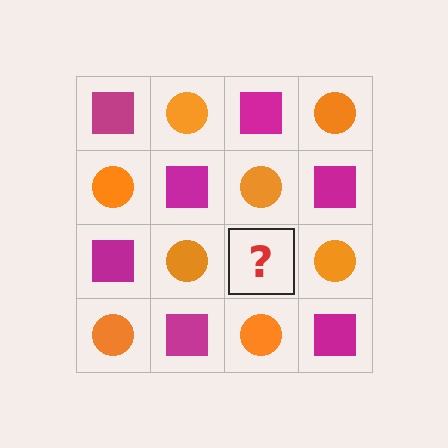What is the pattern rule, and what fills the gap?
The rule is that it alternates magenta square and orange circle in a checkerboard pattern. The gap should be filled with a magenta square.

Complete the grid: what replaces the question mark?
The question mark should be replaced with a magenta square.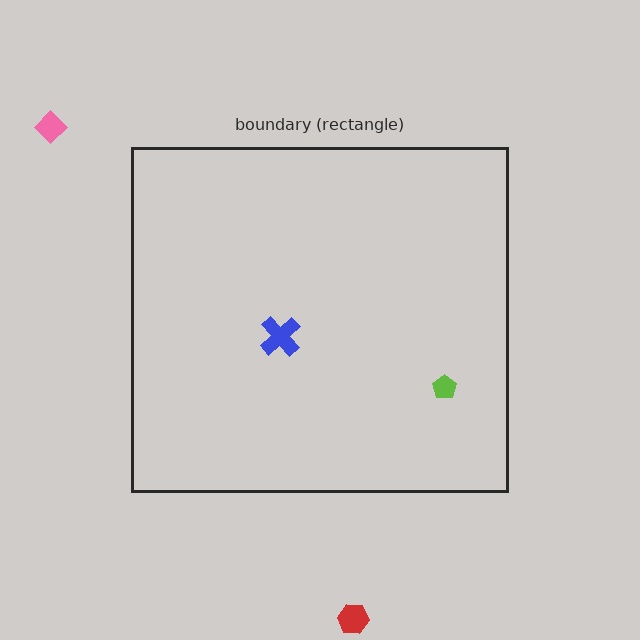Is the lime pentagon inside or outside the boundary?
Inside.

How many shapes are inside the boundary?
2 inside, 2 outside.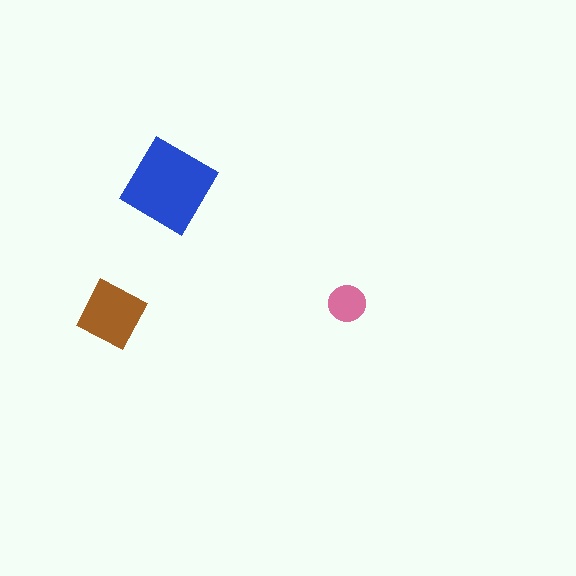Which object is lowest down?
The brown square is bottommost.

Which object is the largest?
The blue diamond.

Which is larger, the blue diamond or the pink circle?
The blue diamond.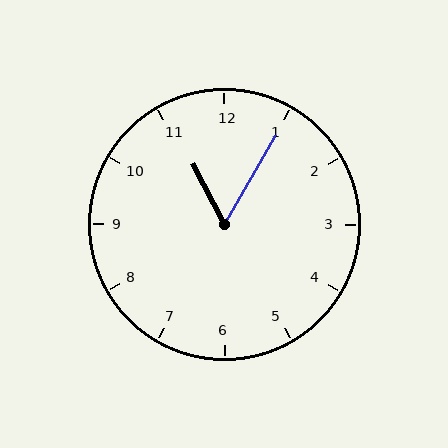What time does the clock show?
11:05.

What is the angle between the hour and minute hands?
Approximately 58 degrees.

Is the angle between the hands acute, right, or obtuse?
It is acute.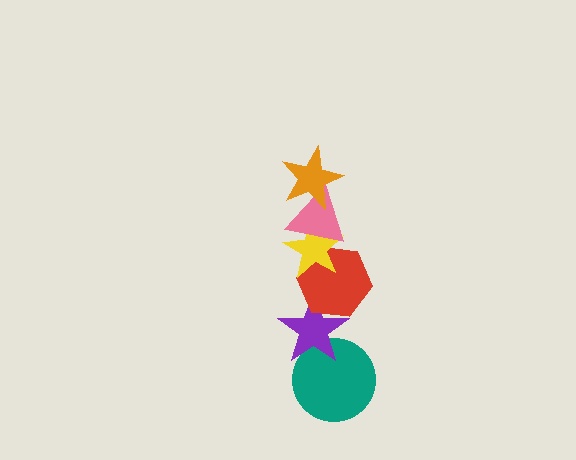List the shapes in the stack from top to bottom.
From top to bottom: the orange star, the pink triangle, the yellow star, the red hexagon, the purple star, the teal circle.